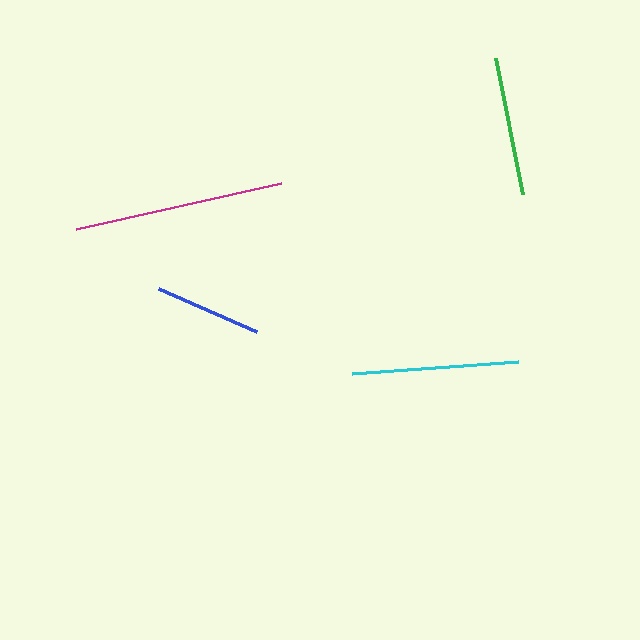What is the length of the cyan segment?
The cyan segment is approximately 167 pixels long.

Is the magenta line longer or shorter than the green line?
The magenta line is longer than the green line.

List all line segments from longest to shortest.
From longest to shortest: magenta, cyan, green, blue.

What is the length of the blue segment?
The blue segment is approximately 107 pixels long.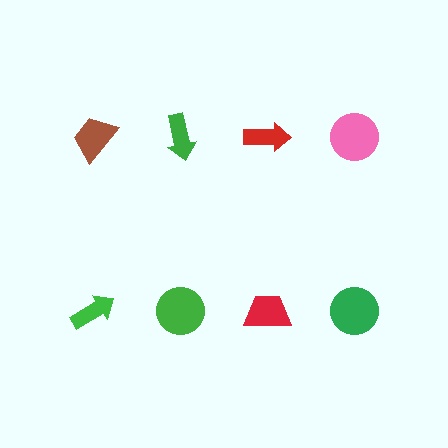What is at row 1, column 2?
A green arrow.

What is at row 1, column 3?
A red arrow.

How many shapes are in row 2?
4 shapes.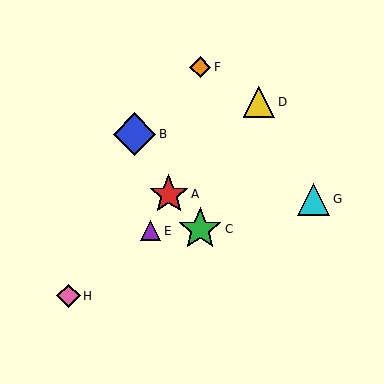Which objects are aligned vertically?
Objects C, F are aligned vertically.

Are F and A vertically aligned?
No, F is at x≈200 and A is at x≈169.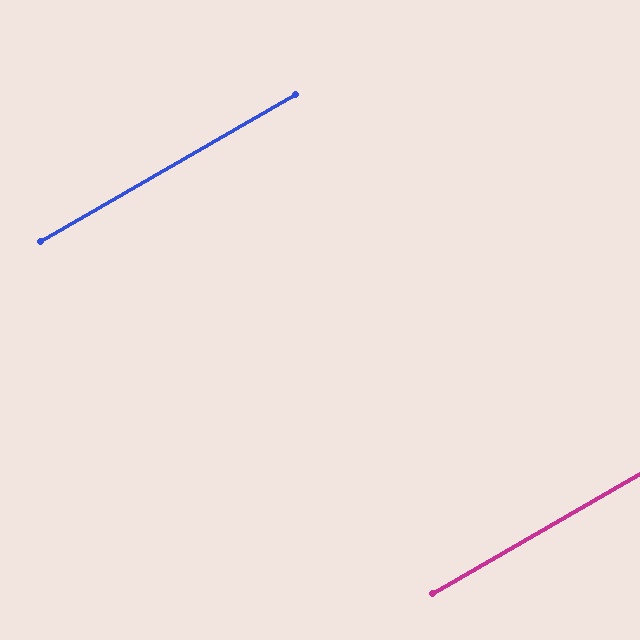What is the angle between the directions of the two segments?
Approximately 0 degrees.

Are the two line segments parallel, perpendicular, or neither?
Parallel — their directions differ by only 0.0°.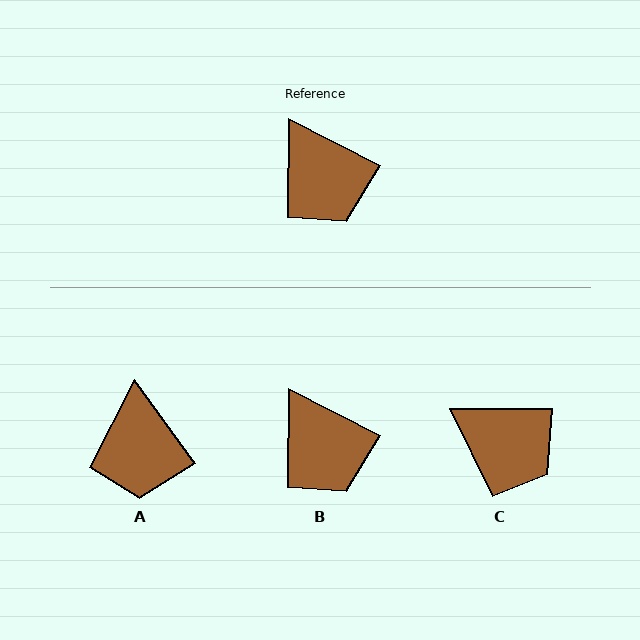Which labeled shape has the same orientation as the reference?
B.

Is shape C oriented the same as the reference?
No, it is off by about 27 degrees.